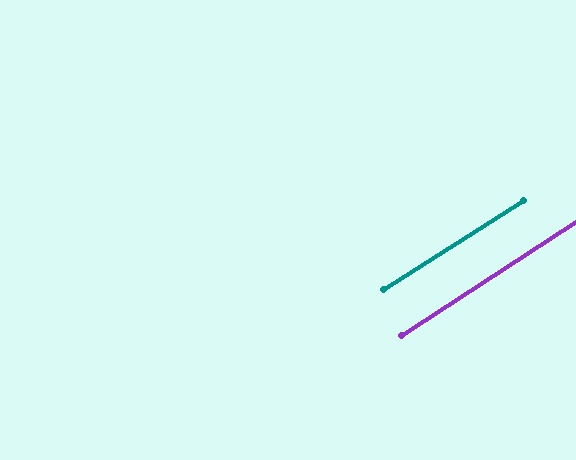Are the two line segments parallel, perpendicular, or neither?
Parallel — their directions differ by only 0.7°.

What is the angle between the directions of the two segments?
Approximately 1 degree.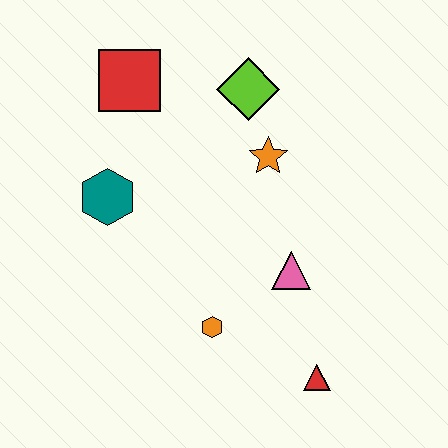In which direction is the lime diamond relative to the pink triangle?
The lime diamond is above the pink triangle.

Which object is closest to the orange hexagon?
The pink triangle is closest to the orange hexagon.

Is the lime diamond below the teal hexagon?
No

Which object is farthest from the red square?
The red triangle is farthest from the red square.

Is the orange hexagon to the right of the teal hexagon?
Yes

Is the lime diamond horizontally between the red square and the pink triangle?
Yes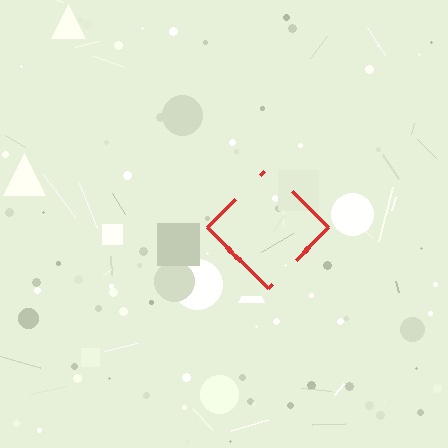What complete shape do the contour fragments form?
The contour fragments form a diamond.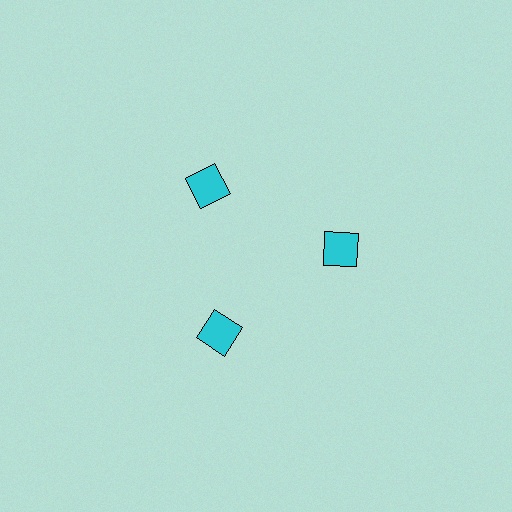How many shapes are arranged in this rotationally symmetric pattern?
There are 3 shapes, arranged in 3 groups of 1.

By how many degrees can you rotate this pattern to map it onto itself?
The pattern maps onto itself every 120 degrees of rotation.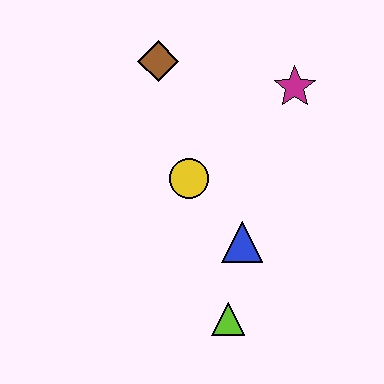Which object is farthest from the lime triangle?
The brown diamond is farthest from the lime triangle.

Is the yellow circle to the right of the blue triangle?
No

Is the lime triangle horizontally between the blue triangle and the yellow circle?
Yes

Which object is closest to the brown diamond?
The yellow circle is closest to the brown diamond.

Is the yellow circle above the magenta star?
No